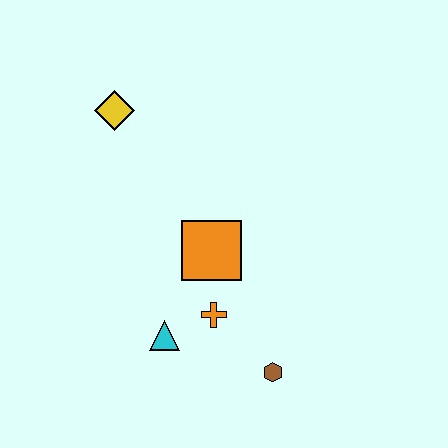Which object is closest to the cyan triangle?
The orange cross is closest to the cyan triangle.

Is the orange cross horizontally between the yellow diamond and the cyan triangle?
No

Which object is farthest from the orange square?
The yellow diamond is farthest from the orange square.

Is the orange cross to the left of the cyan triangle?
No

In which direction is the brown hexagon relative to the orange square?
The brown hexagon is below the orange square.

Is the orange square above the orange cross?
Yes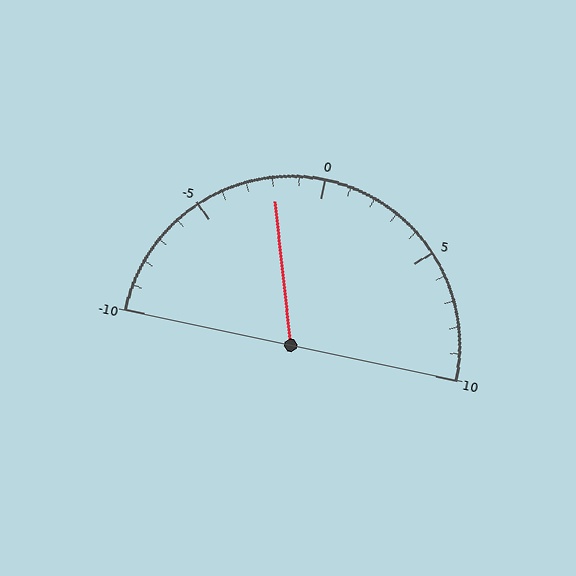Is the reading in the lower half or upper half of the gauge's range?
The reading is in the lower half of the range (-10 to 10).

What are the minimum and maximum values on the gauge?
The gauge ranges from -10 to 10.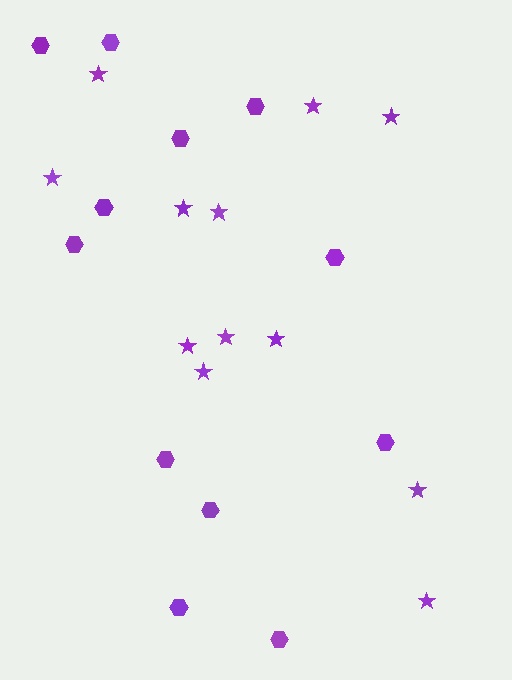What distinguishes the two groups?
There are 2 groups: one group of stars (12) and one group of hexagons (12).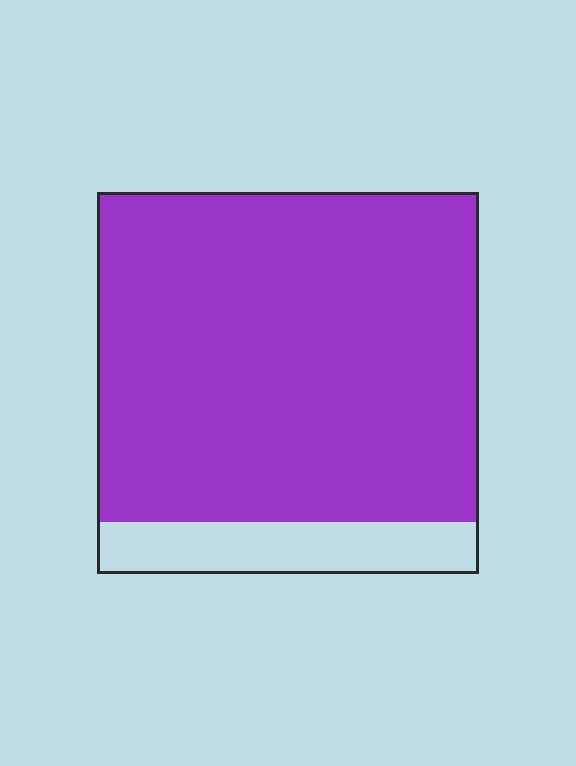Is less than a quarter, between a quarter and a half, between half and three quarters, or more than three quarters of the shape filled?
More than three quarters.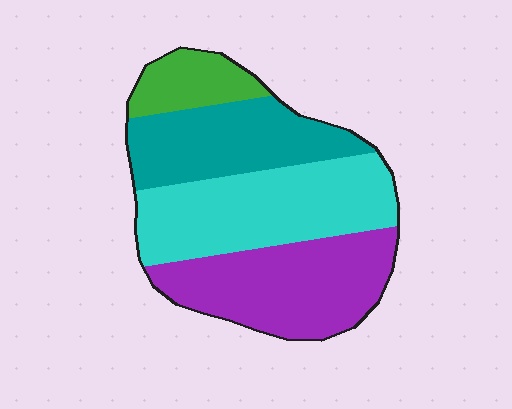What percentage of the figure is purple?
Purple covers roughly 30% of the figure.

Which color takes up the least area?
Green, at roughly 10%.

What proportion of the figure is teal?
Teal takes up about one quarter (1/4) of the figure.